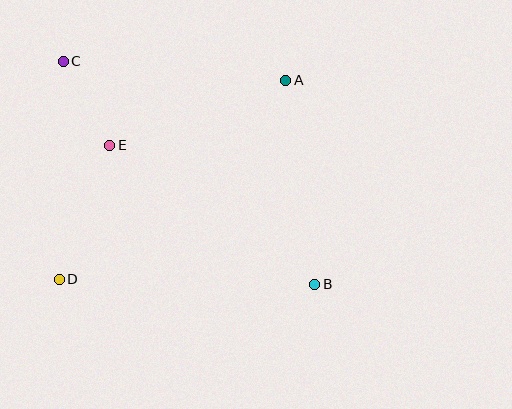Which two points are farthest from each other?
Points B and C are farthest from each other.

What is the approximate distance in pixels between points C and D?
The distance between C and D is approximately 218 pixels.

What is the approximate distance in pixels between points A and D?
The distance between A and D is approximately 302 pixels.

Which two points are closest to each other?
Points C and E are closest to each other.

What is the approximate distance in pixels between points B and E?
The distance between B and E is approximately 248 pixels.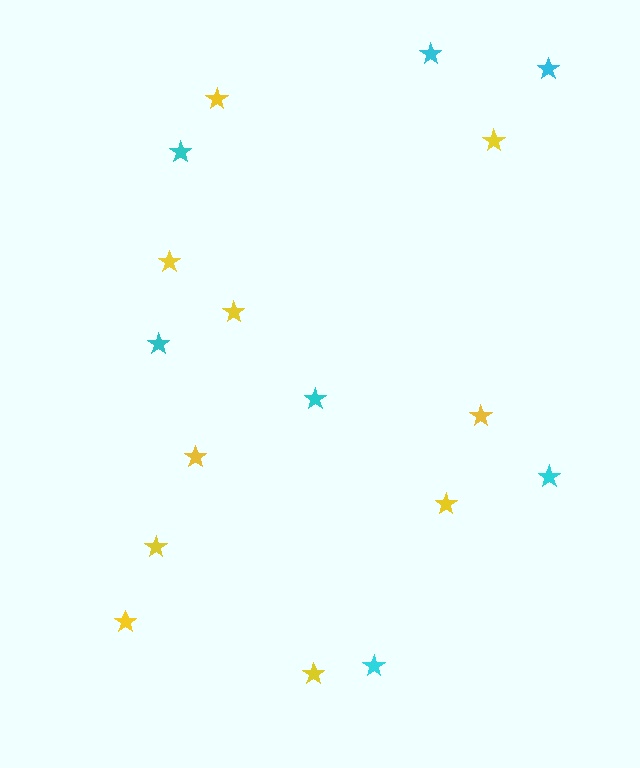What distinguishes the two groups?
There are 2 groups: one group of yellow stars (10) and one group of cyan stars (7).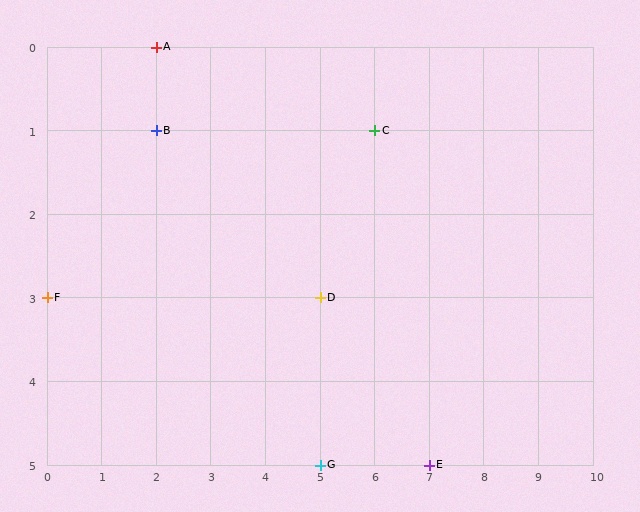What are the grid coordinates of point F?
Point F is at grid coordinates (0, 3).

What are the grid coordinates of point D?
Point D is at grid coordinates (5, 3).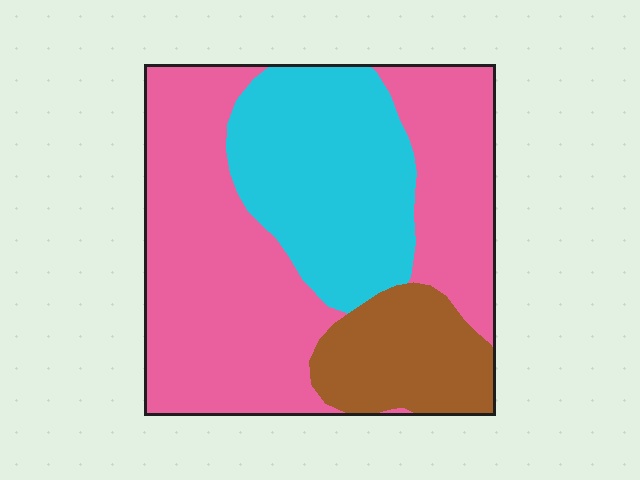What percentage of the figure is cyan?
Cyan takes up between a sixth and a third of the figure.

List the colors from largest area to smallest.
From largest to smallest: pink, cyan, brown.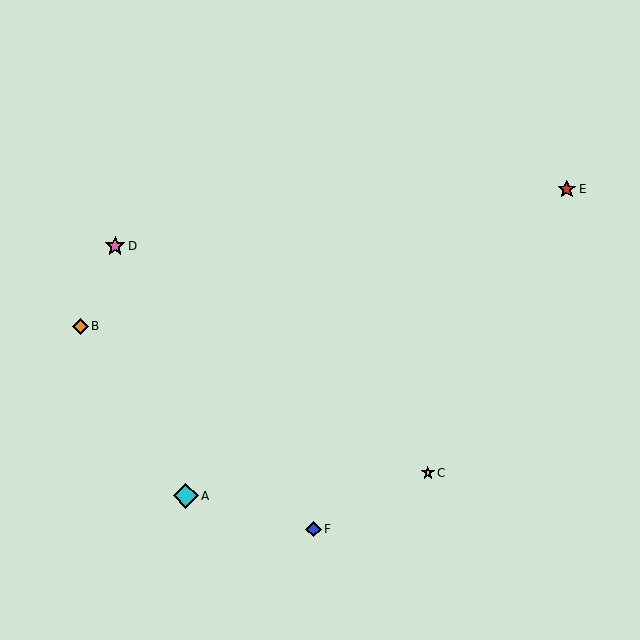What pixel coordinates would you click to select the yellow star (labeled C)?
Click at (428, 473) to select the yellow star C.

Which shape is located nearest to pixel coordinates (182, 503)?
The cyan diamond (labeled A) at (186, 496) is nearest to that location.